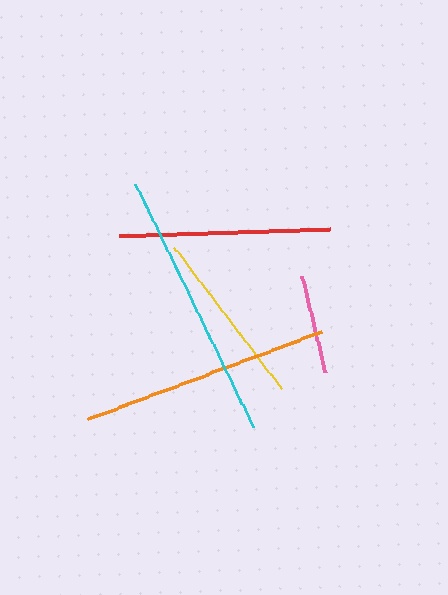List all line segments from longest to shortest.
From longest to shortest: cyan, orange, red, yellow, pink.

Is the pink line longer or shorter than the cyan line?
The cyan line is longer than the pink line.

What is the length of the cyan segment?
The cyan segment is approximately 270 pixels long.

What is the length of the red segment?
The red segment is approximately 212 pixels long.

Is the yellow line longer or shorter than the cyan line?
The cyan line is longer than the yellow line.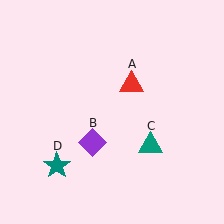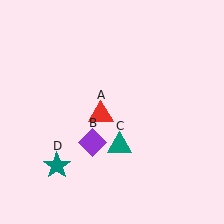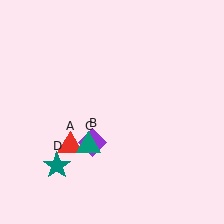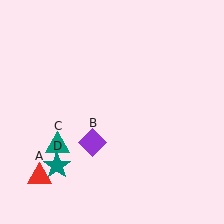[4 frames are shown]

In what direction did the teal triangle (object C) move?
The teal triangle (object C) moved left.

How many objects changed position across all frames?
2 objects changed position: red triangle (object A), teal triangle (object C).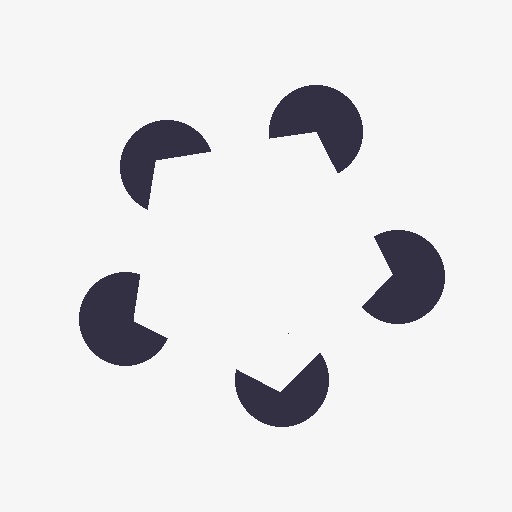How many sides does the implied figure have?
5 sides.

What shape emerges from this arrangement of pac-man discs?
An illusory pentagon — its edges are inferred from the aligned wedge cuts in the pac-man discs, not physically drawn.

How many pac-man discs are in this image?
There are 5 — one at each vertex of the illusory pentagon.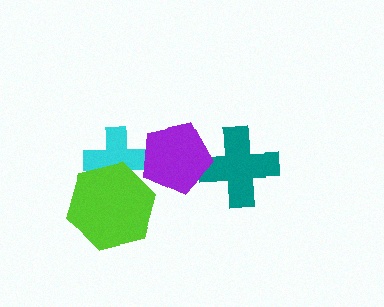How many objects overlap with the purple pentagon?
2 objects overlap with the purple pentagon.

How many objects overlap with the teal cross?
1 object overlaps with the teal cross.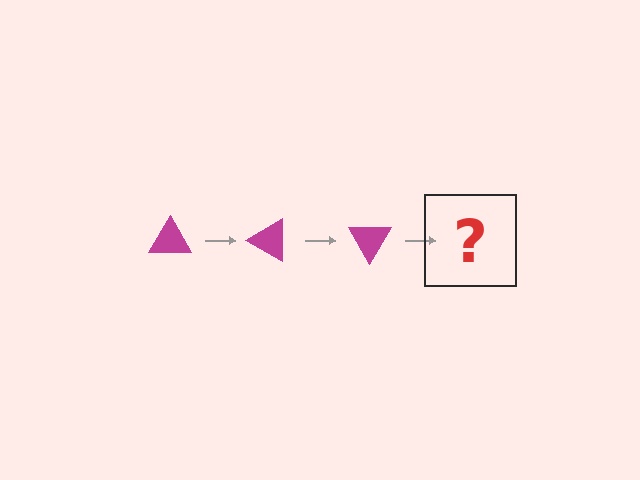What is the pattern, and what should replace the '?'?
The pattern is that the triangle rotates 30 degrees each step. The '?' should be a magenta triangle rotated 90 degrees.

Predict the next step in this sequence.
The next step is a magenta triangle rotated 90 degrees.